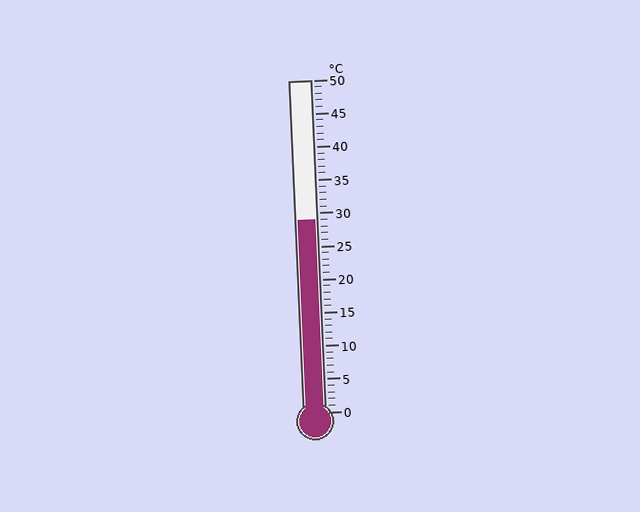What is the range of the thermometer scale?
The thermometer scale ranges from 0°C to 50°C.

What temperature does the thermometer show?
The thermometer shows approximately 29°C.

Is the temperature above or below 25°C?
The temperature is above 25°C.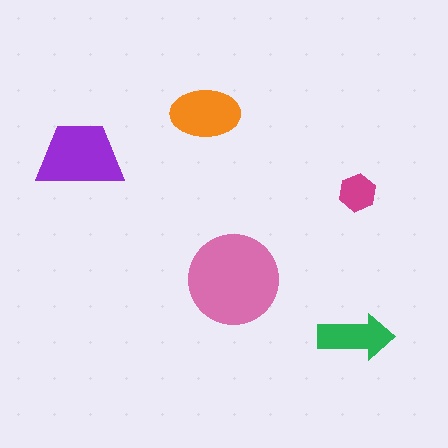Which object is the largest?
The pink circle.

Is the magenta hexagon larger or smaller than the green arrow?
Smaller.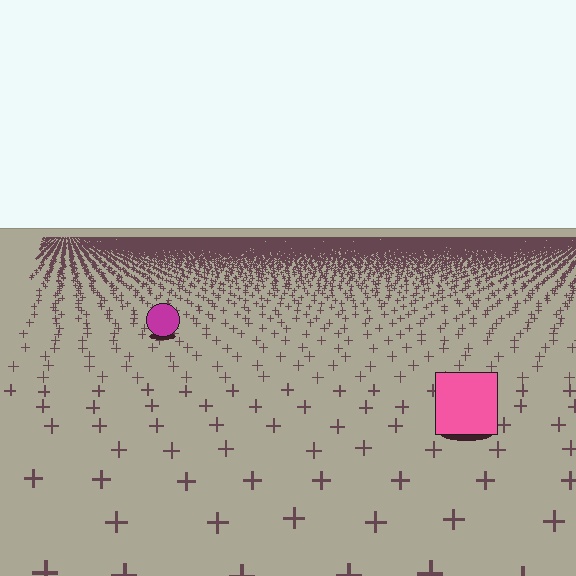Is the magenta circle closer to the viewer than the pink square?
No. The pink square is closer — you can tell from the texture gradient: the ground texture is coarser near it.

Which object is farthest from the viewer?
The magenta circle is farthest from the viewer. It appears smaller and the ground texture around it is denser.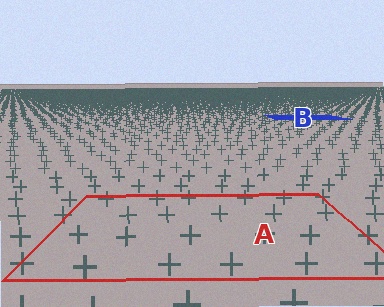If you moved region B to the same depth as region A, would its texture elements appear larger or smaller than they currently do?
They would appear larger. At a closer depth, the same texture elements are projected at a bigger on-screen size.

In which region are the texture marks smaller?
The texture marks are smaller in region B, because it is farther away.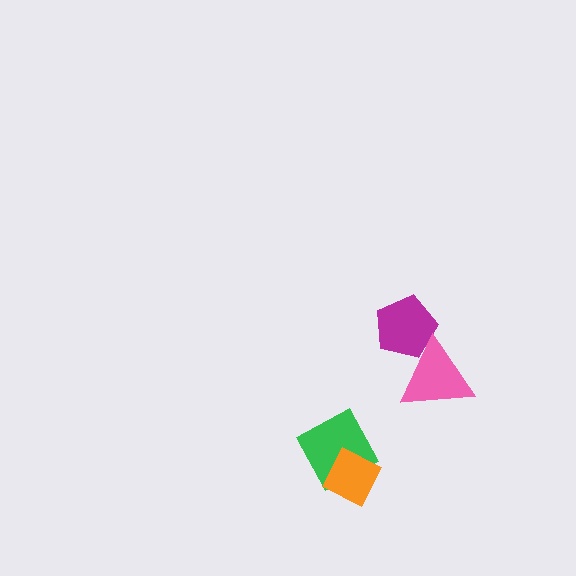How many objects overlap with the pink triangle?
1 object overlaps with the pink triangle.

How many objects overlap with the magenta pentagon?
1 object overlaps with the magenta pentagon.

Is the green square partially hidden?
Yes, it is partially covered by another shape.